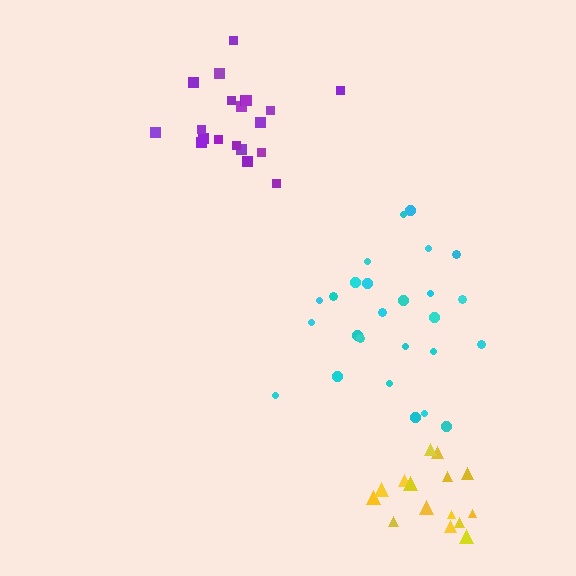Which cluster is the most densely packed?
Purple.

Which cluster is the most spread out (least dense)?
Cyan.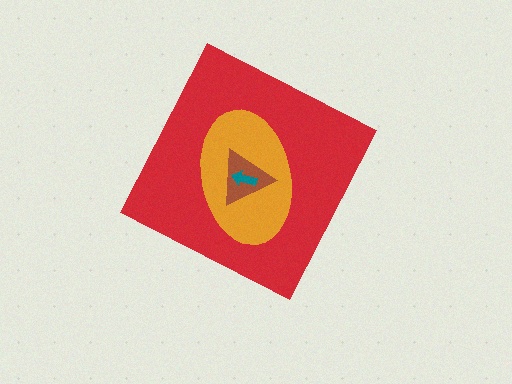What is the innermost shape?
The teal arrow.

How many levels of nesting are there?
4.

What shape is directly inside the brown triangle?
The teal arrow.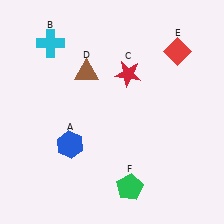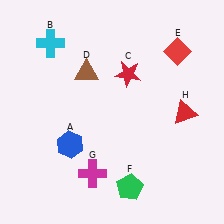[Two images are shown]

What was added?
A magenta cross (G), a red triangle (H) were added in Image 2.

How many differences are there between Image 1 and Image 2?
There are 2 differences between the two images.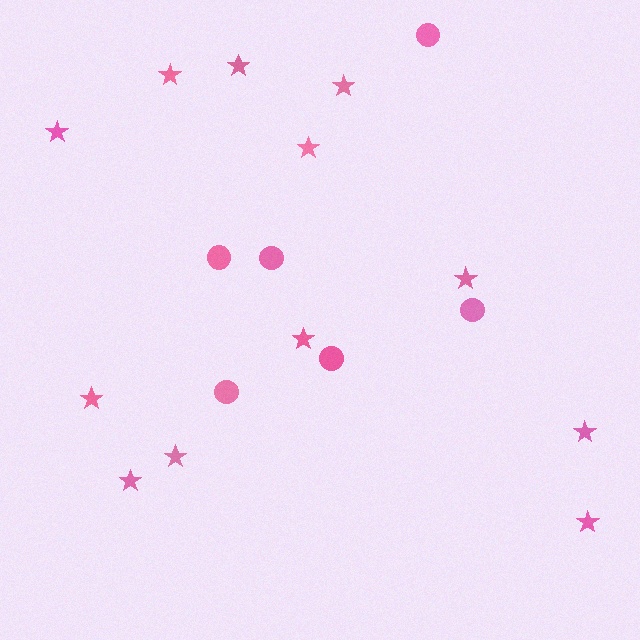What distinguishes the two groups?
There are 2 groups: one group of stars (12) and one group of circles (6).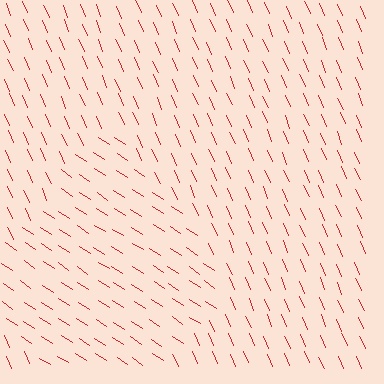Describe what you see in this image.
The image is filled with small red line segments. A diamond region in the image has lines oriented differently from the surrounding lines, creating a visible texture boundary.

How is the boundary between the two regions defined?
The boundary is defined purely by a change in line orientation (approximately 33 degrees difference). All lines are the same color and thickness.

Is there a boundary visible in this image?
Yes, there is a texture boundary formed by a change in line orientation.